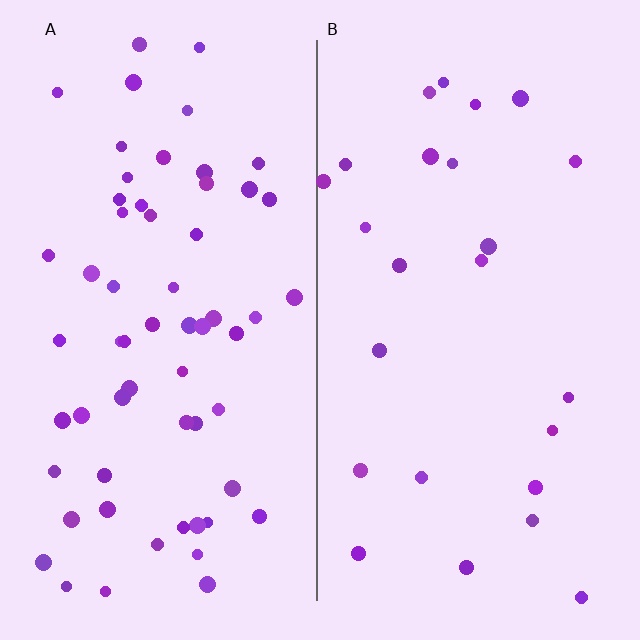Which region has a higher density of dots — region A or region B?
A (the left).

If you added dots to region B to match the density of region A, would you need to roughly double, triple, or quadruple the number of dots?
Approximately double.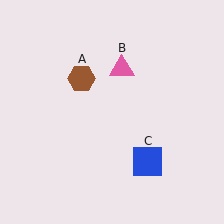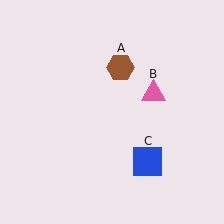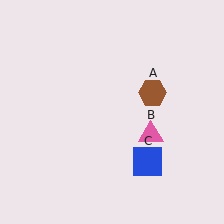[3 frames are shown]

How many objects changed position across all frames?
2 objects changed position: brown hexagon (object A), pink triangle (object B).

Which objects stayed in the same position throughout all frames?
Blue square (object C) remained stationary.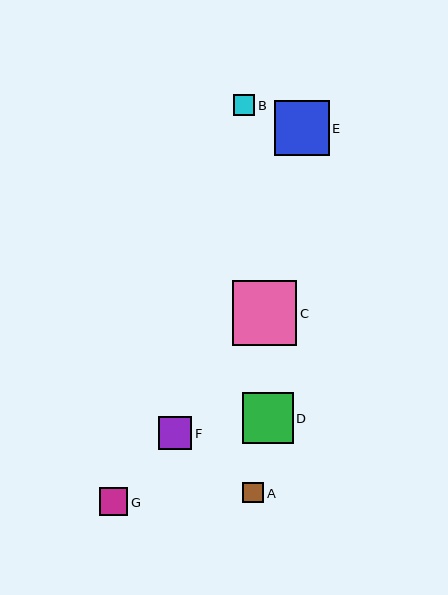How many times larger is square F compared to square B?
Square F is approximately 1.6 times the size of square B.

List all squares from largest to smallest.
From largest to smallest: C, E, D, F, G, B, A.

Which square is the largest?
Square C is the largest with a size of approximately 65 pixels.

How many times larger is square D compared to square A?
Square D is approximately 2.4 times the size of square A.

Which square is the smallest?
Square A is the smallest with a size of approximately 21 pixels.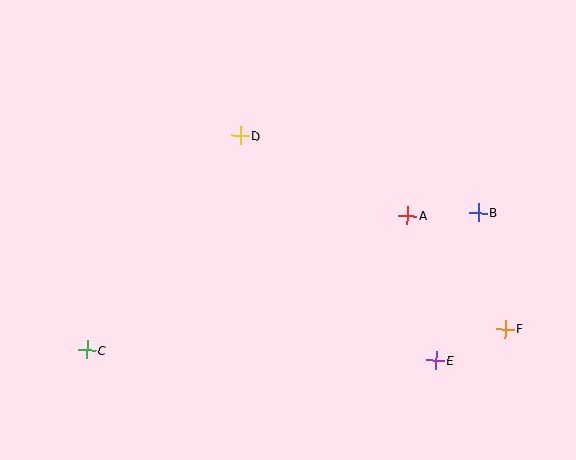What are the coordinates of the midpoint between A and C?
The midpoint between A and C is at (247, 283).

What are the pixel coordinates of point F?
Point F is at (505, 329).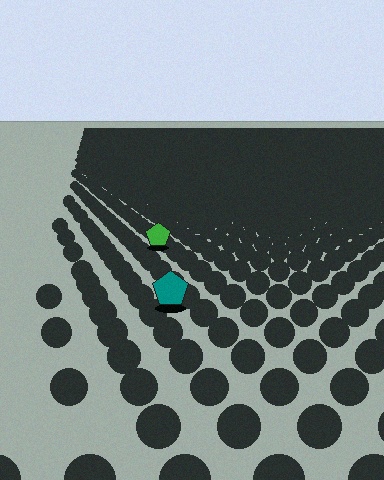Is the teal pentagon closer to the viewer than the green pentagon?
Yes. The teal pentagon is closer — you can tell from the texture gradient: the ground texture is coarser near it.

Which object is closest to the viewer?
The teal pentagon is closest. The texture marks near it are larger and more spread out.